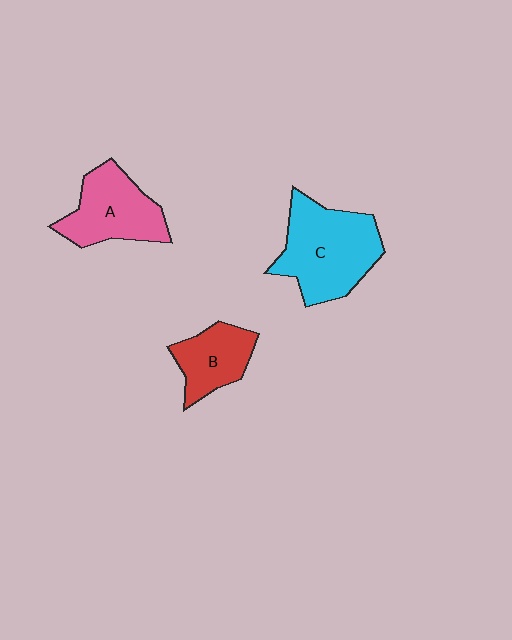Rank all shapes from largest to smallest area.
From largest to smallest: C (cyan), A (pink), B (red).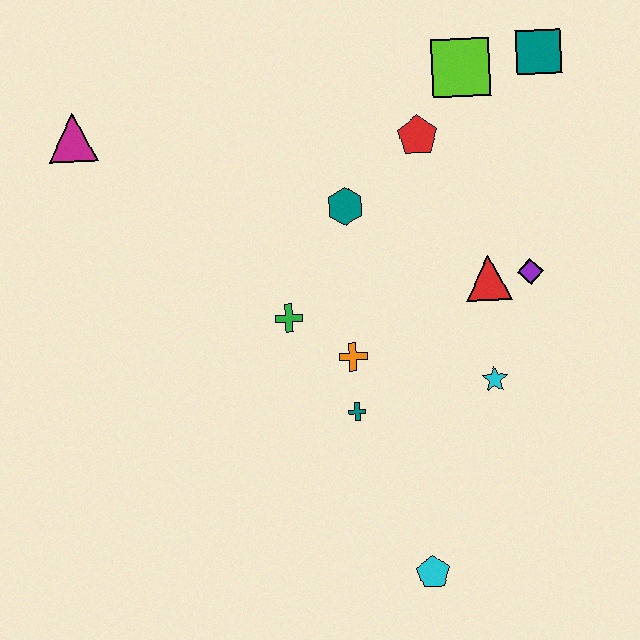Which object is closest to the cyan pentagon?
The teal cross is closest to the cyan pentagon.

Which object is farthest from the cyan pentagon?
The magenta triangle is farthest from the cyan pentagon.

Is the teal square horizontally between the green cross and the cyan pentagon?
No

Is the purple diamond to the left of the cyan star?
No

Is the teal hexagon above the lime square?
No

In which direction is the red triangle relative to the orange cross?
The red triangle is to the right of the orange cross.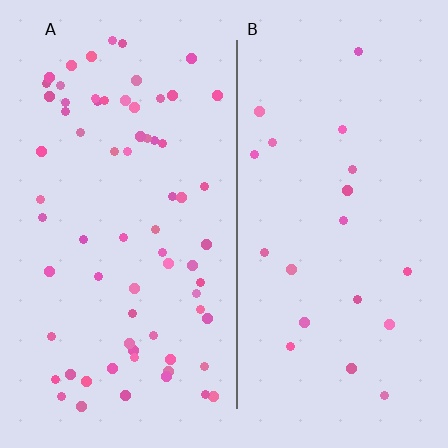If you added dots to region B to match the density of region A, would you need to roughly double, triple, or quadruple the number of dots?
Approximately triple.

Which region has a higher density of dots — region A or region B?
A (the left).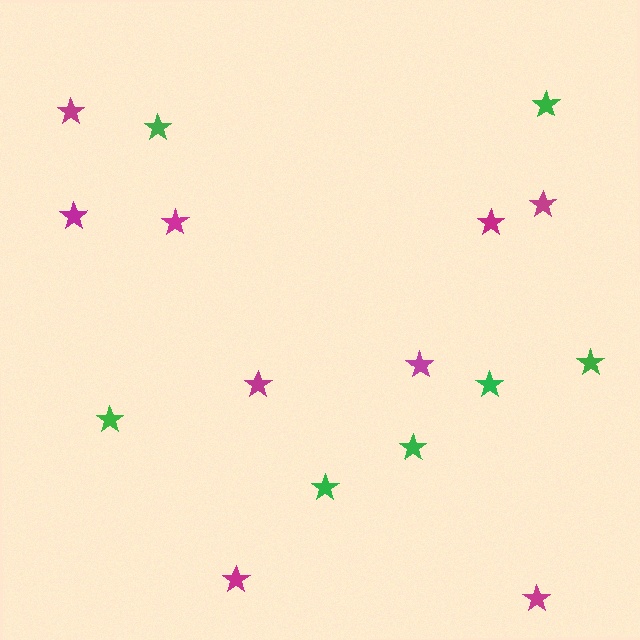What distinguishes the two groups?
There are 2 groups: one group of magenta stars (9) and one group of green stars (7).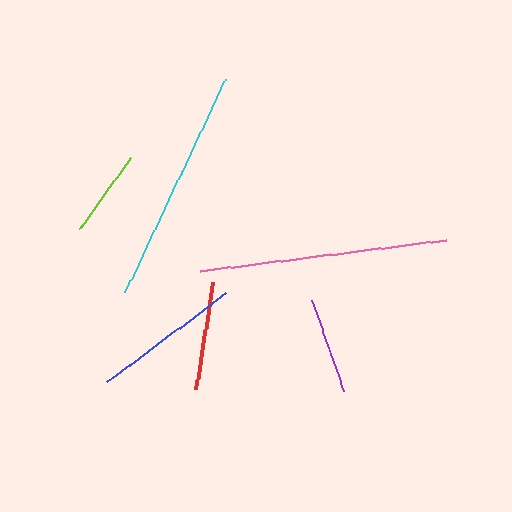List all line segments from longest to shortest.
From longest to shortest: pink, cyan, blue, red, purple, lime.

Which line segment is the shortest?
The lime line is the shortest at approximately 88 pixels.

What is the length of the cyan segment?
The cyan segment is approximately 236 pixels long.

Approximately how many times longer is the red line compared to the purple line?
The red line is approximately 1.1 times the length of the purple line.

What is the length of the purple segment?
The purple segment is approximately 96 pixels long.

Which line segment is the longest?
The pink line is the longest at approximately 249 pixels.